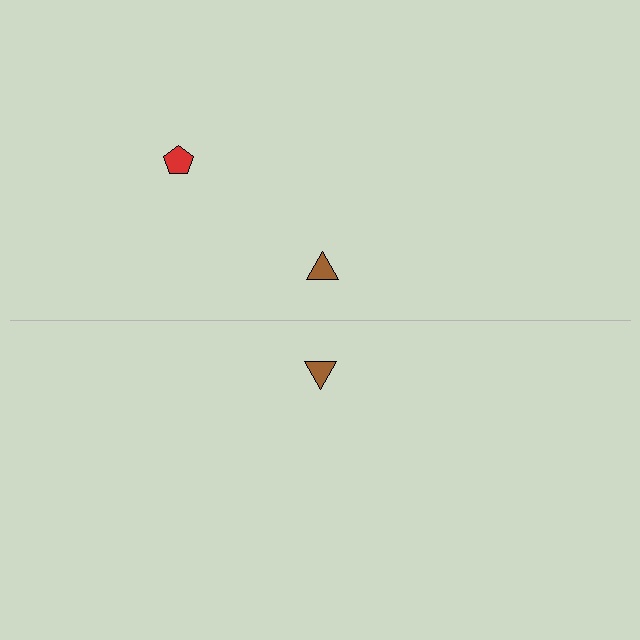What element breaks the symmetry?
A red pentagon is missing from the bottom side.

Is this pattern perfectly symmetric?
No, the pattern is not perfectly symmetric. A red pentagon is missing from the bottom side.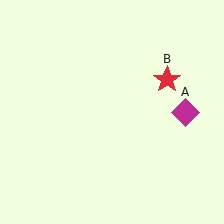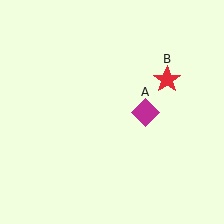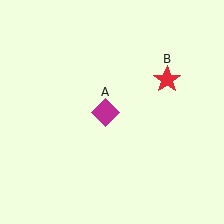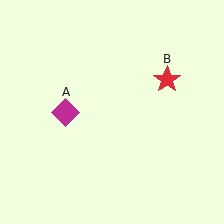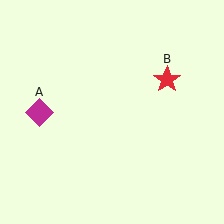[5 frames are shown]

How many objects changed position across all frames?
1 object changed position: magenta diamond (object A).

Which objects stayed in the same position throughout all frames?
Red star (object B) remained stationary.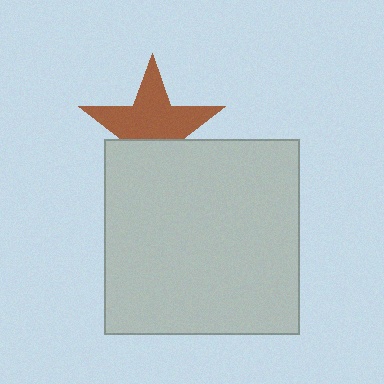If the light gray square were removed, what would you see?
You would see the complete brown star.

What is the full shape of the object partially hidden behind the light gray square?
The partially hidden object is a brown star.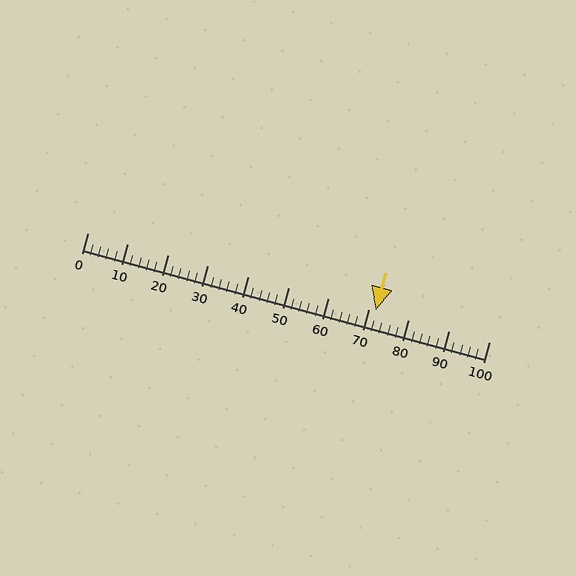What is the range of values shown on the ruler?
The ruler shows values from 0 to 100.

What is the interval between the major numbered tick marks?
The major tick marks are spaced 10 units apart.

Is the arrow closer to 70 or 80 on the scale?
The arrow is closer to 70.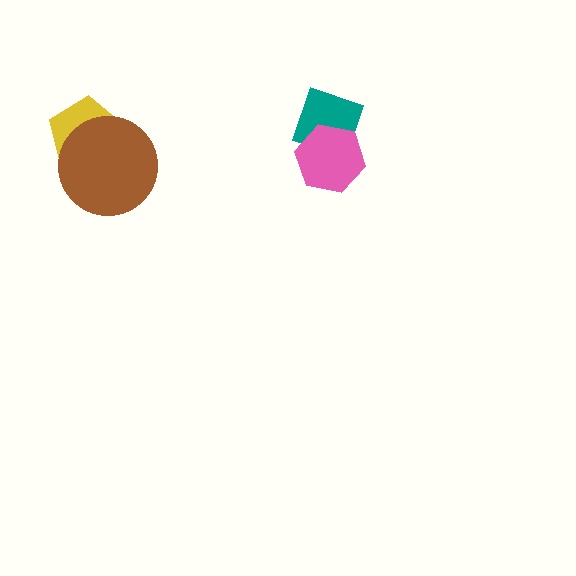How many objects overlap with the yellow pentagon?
1 object overlaps with the yellow pentagon.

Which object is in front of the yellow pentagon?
The brown circle is in front of the yellow pentagon.